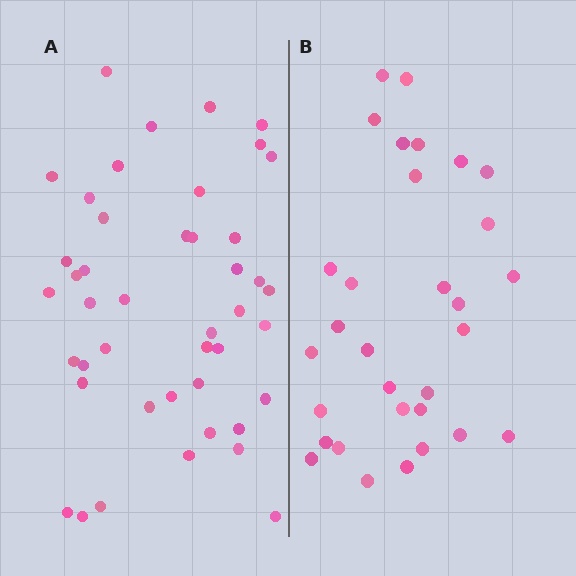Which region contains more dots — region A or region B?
Region A (the left region) has more dots.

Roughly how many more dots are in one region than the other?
Region A has approximately 15 more dots than region B.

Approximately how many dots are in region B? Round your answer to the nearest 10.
About 30 dots. (The exact count is 31, which rounds to 30.)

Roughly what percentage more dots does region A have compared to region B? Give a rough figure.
About 40% more.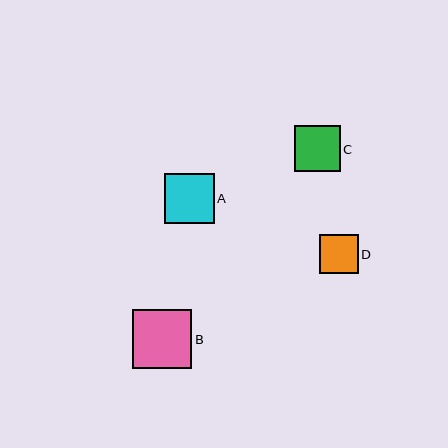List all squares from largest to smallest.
From largest to smallest: B, A, C, D.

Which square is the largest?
Square B is the largest with a size of approximately 59 pixels.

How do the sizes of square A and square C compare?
Square A and square C are approximately the same size.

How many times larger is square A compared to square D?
Square A is approximately 1.3 times the size of square D.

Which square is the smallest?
Square D is the smallest with a size of approximately 39 pixels.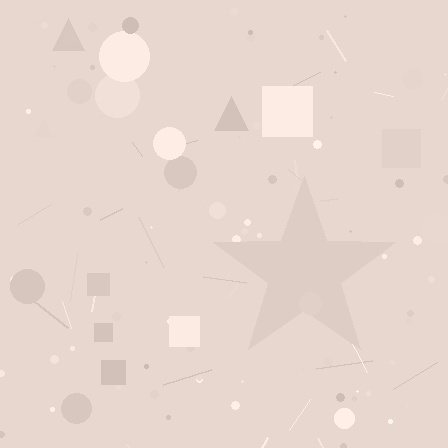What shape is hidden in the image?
A star is hidden in the image.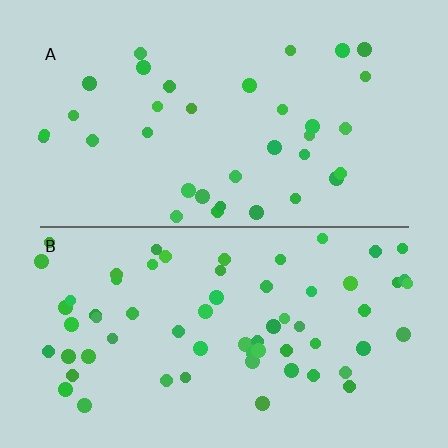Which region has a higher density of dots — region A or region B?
B (the bottom).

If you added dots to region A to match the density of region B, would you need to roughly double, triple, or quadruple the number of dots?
Approximately double.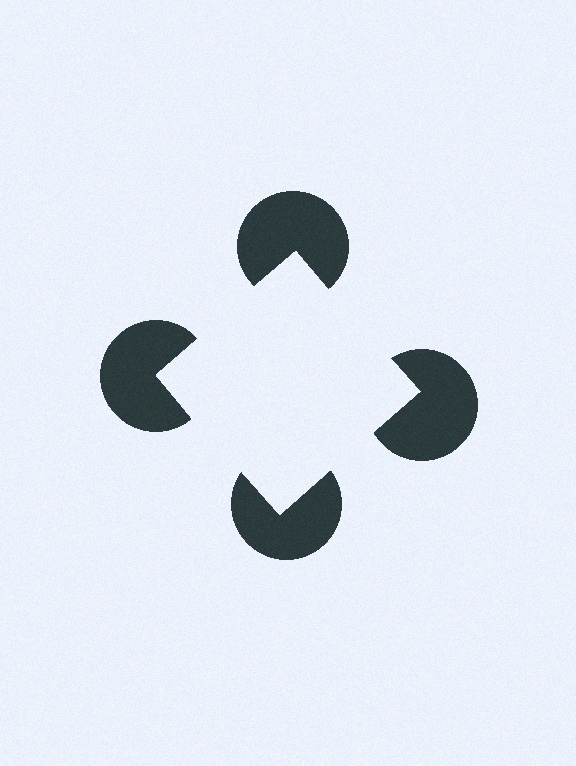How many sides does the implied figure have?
4 sides.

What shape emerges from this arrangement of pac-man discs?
An illusory square — its edges are inferred from the aligned wedge cuts in the pac-man discs, not physically drawn.